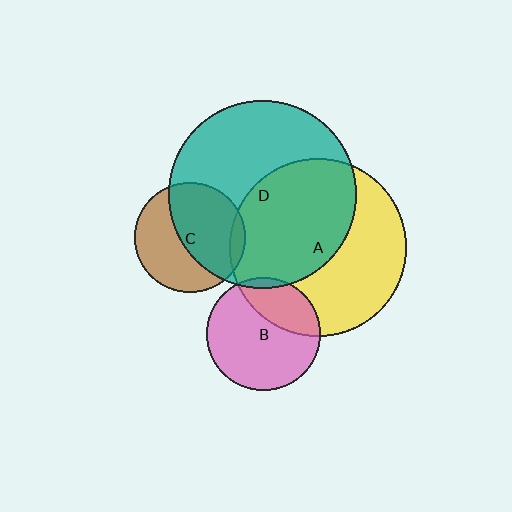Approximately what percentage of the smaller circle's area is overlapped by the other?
Approximately 5%.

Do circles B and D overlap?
Yes.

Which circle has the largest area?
Circle D (teal).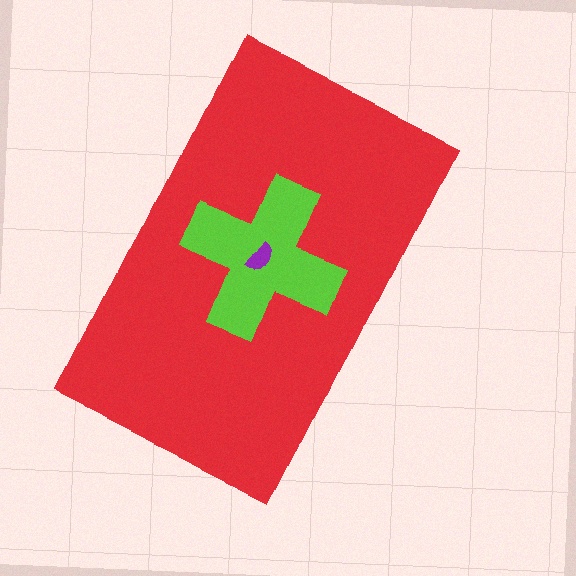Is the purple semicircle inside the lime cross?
Yes.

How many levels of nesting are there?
3.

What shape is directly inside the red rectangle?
The lime cross.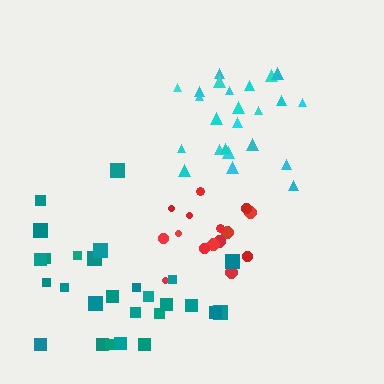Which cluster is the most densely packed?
Cyan.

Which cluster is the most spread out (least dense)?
Teal.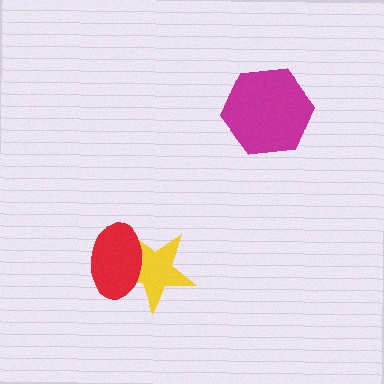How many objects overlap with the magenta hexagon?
0 objects overlap with the magenta hexagon.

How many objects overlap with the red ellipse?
1 object overlaps with the red ellipse.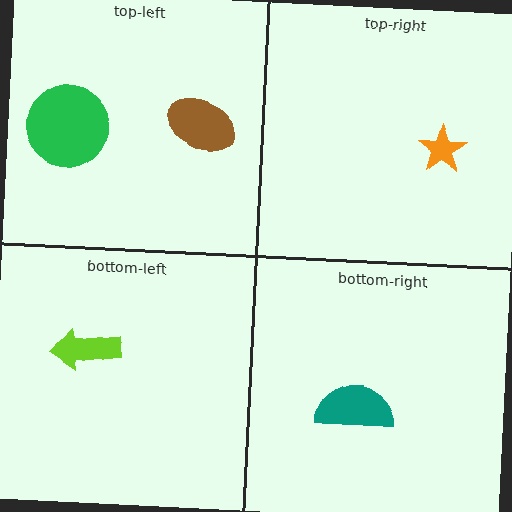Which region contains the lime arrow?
The bottom-left region.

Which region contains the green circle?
The top-left region.